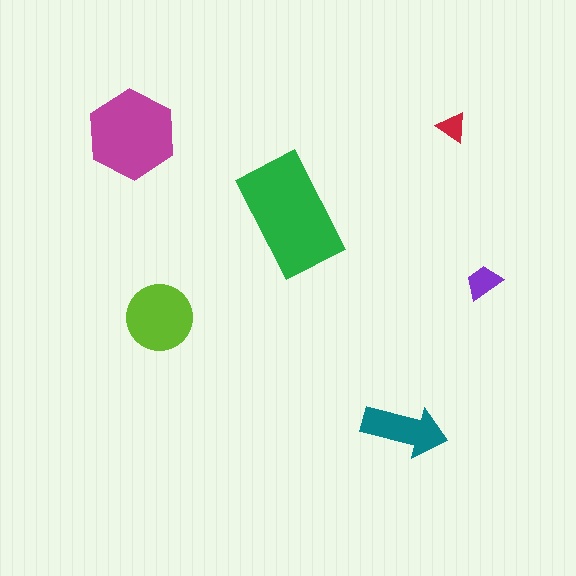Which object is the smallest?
The red triangle.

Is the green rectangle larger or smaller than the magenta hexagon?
Larger.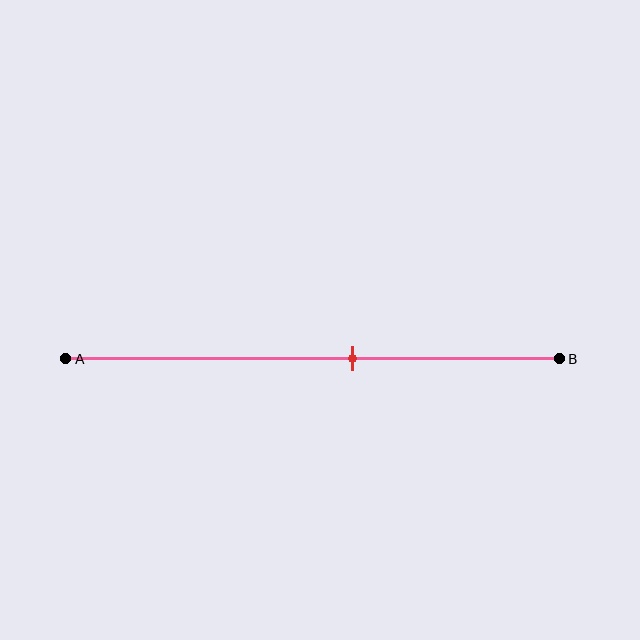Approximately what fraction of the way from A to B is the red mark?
The red mark is approximately 60% of the way from A to B.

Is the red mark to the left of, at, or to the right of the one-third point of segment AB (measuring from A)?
The red mark is to the right of the one-third point of segment AB.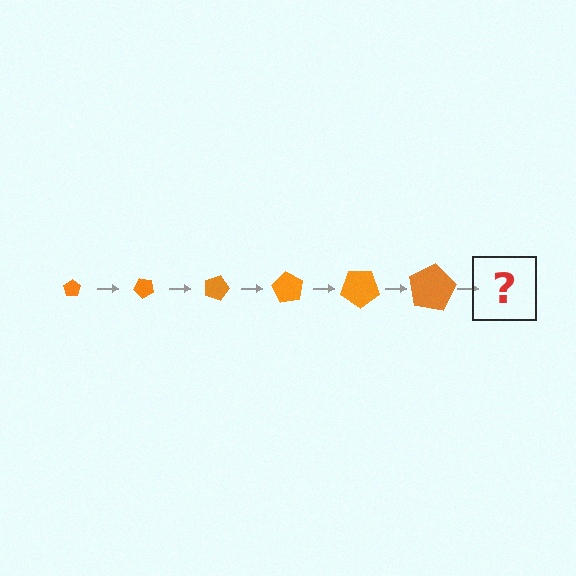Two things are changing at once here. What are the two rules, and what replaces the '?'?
The two rules are that the pentagon grows larger each step and it rotates 45 degrees each step. The '?' should be a pentagon, larger than the previous one and rotated 270 degrees from the start.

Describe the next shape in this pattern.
It should be a pentagon, larger than the previous one and rotated 270 degrees from the start.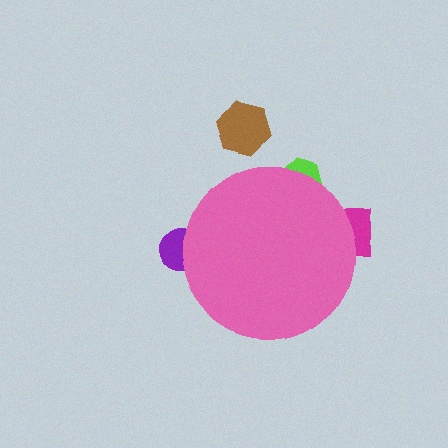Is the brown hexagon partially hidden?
No, the brown hexagon is fully visible.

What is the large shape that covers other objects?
A pink circle.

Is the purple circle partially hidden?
Yes, the purple circle is partially hidden behind the pink circle.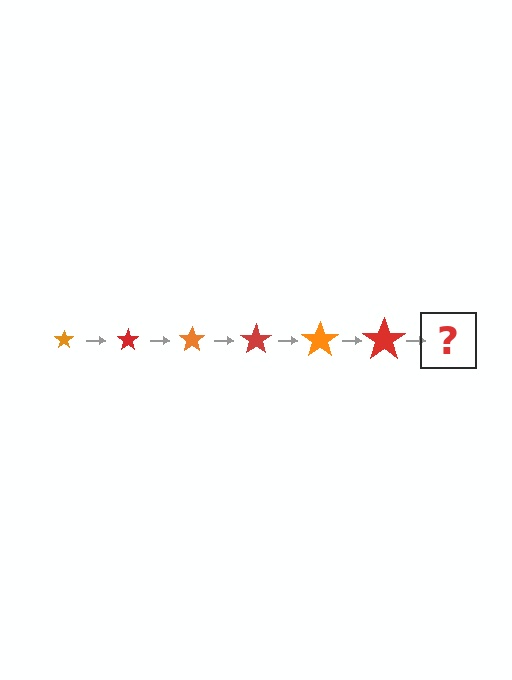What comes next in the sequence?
The next element should be an orange star, larger than the previous one.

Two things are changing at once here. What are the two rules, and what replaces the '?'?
The two rules are that the star grows larger each step and the color cycles through orange and red. The '?' should be an orange star, larger than the previous one.